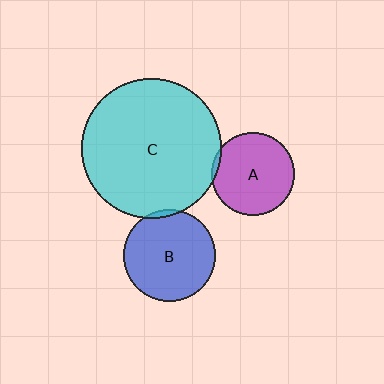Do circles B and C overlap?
Yes.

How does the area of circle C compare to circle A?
Approximately 2.9 times.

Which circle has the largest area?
Circle C (cyan).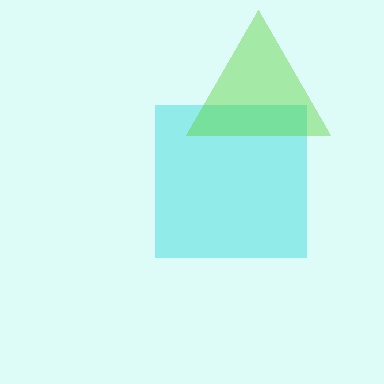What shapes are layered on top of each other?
The layered shapes are: a cyan square, a lime triangle.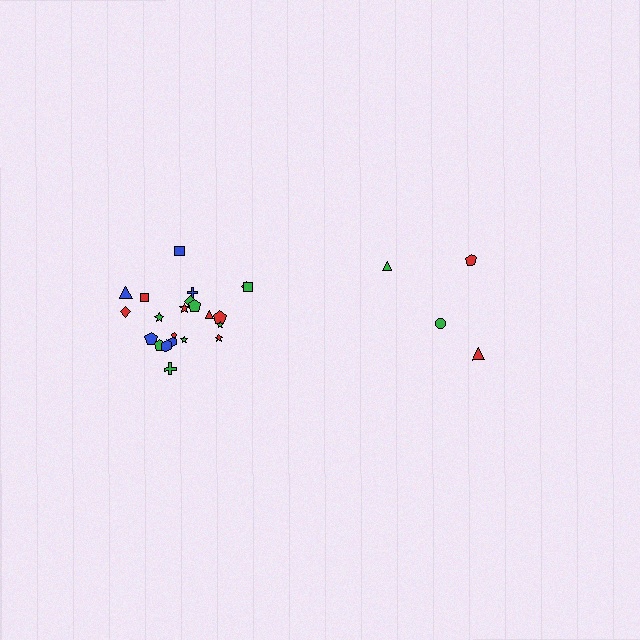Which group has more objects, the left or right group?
The left group.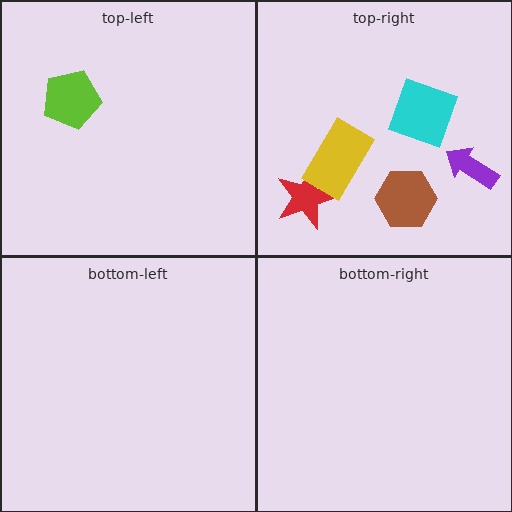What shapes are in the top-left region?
The lime pentagon.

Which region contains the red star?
The top-right region.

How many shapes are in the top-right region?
5.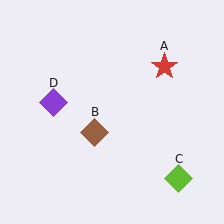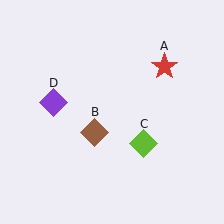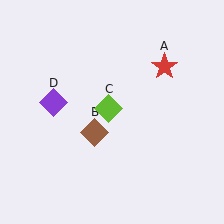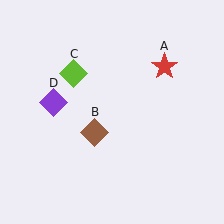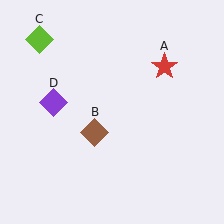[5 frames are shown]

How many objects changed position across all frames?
1 object changed position: lime diamond (object C).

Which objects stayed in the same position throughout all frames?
Red star (object A) and brown diamond (object B) and purple diamond (object D) remained stationary.